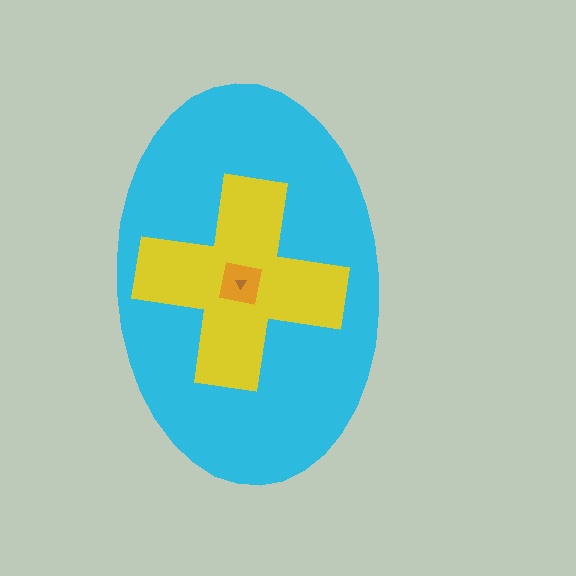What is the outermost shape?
The cyan ellipse.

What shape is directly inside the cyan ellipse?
The yellow cross.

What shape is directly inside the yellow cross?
The orange square.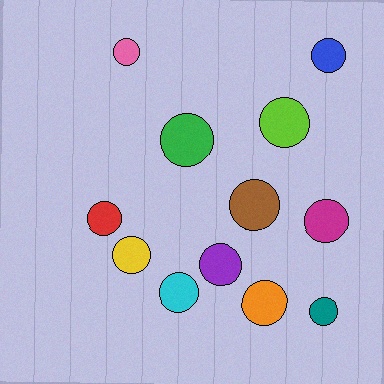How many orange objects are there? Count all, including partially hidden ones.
There is 1 orange object.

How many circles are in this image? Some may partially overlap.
There are 12 circles.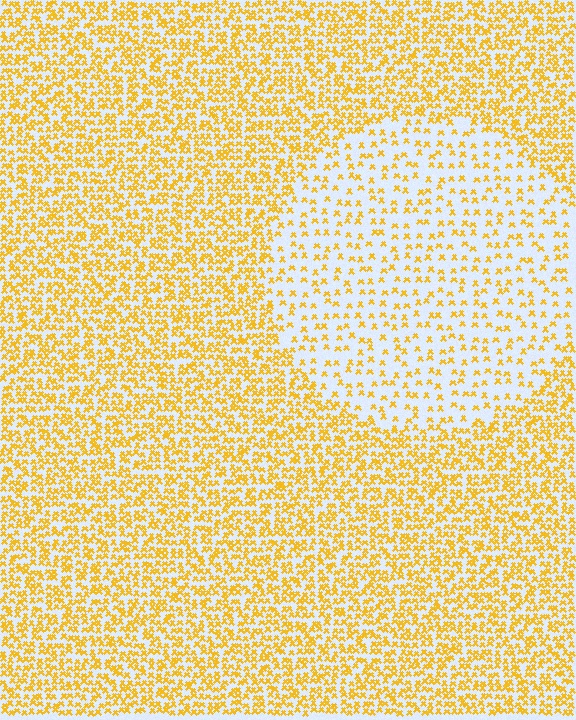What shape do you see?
I see a circle.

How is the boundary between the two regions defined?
The boundary is defined by a change in element density (approximately 2.4x ratio). All elements are the same color, size, and shape.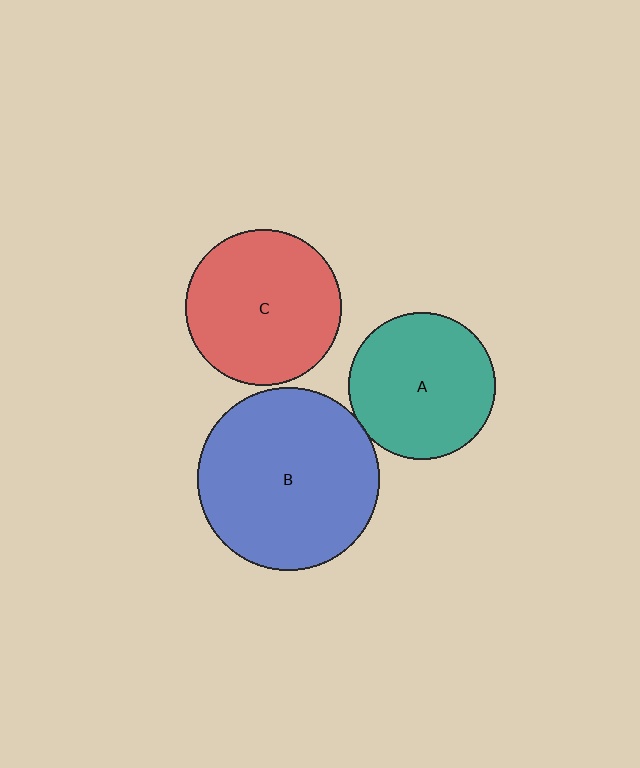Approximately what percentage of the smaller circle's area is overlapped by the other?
Approximately 5%.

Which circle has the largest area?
Circle B (blue).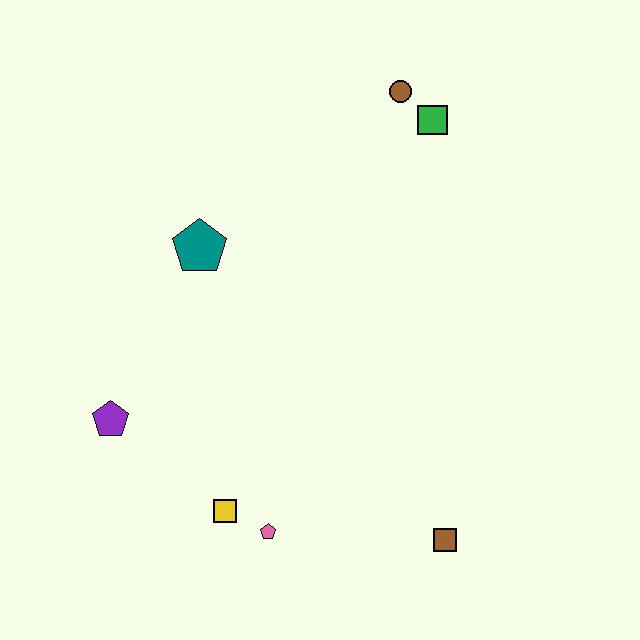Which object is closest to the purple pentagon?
The yellow square is closest to the purple pentagon.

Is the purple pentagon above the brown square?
Yes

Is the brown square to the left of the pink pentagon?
No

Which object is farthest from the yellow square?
The brown circle is farthest from the yellow square.